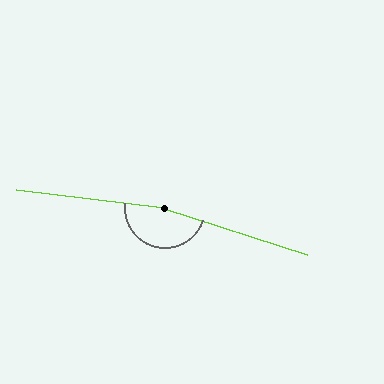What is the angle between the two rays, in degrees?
Approximately 169 degrees.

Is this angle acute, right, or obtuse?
It is obtuse.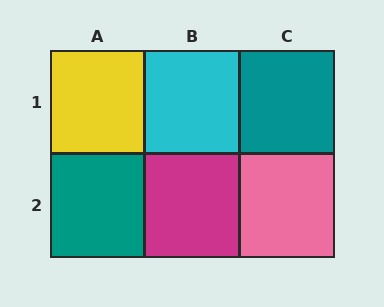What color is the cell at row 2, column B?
Magenta.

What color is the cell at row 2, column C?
Pink.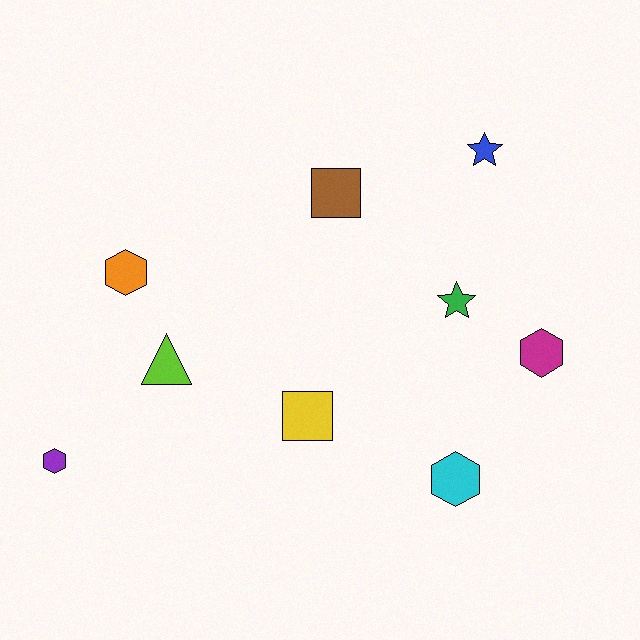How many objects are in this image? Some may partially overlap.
There are 9 objects.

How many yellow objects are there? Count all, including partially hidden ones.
There is 1 yellow object.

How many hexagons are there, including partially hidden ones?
There are 4 hexagons.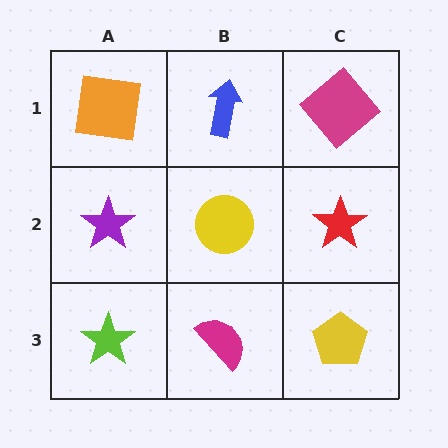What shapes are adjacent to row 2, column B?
A blue arrow (row 1, column B), a magenta semicircle (row 3, column B), a purple star (row 2, column A), a red star (row 2, column C).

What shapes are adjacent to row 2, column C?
A magenta diamond (row 1, column C), a yellow pentagon (row 3, column C), a yellow circle (row 2, column B).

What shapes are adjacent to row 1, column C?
A red star (row 2, column C), a blue arrow (row 1, column B).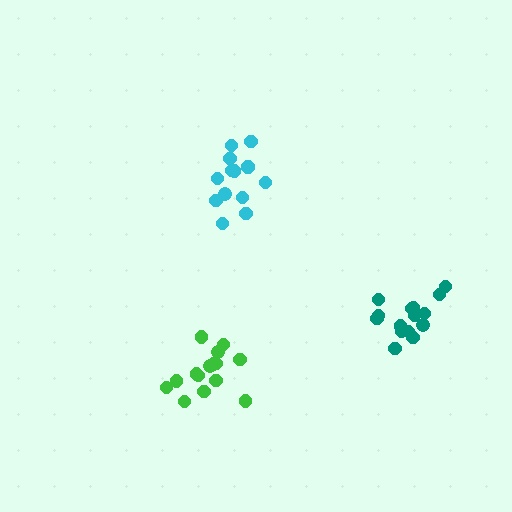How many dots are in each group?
Group 1: 15 dots, Group 2: 15 dots, Group 3: 14 dots (44 total).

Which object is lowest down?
The green cluster is bottommost.